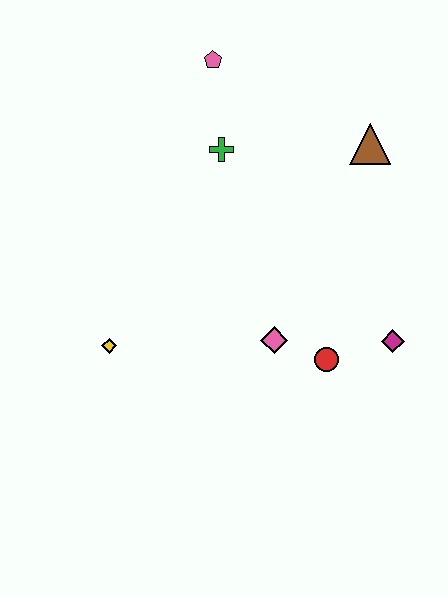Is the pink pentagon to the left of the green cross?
Yes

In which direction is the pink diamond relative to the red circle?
The pink diamond is to the left of the red circle.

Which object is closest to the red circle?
The pink diamond is closest to the red circle.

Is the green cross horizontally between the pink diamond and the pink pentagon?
Yes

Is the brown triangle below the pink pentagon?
Yes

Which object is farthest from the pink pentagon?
The magenta diamond is farthest from the pink pentagon.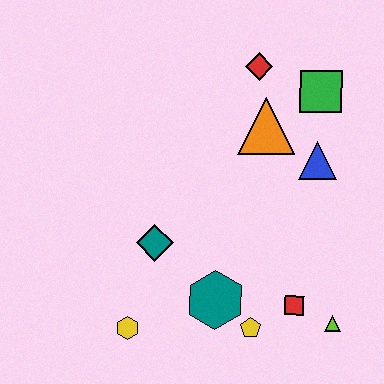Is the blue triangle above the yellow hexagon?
Yes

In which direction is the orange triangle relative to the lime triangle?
The orange triangle is above the lime triangle.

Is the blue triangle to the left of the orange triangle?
No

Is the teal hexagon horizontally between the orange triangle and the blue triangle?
No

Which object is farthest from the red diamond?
The yellow hexagon is farthest from the red diamond.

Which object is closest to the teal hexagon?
The yellow pentagon is closest to the teal hexagon.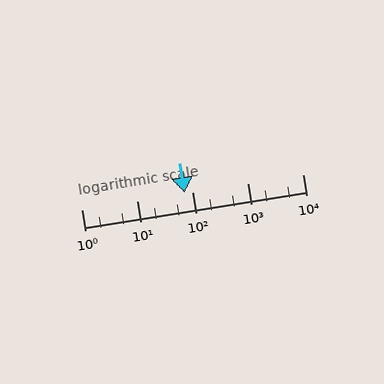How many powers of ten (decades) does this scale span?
The scale spans 4 decades, from 1 to 10000.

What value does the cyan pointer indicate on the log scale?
The pointer indicates approximately 74.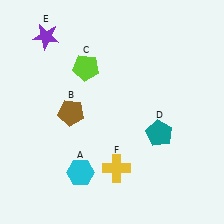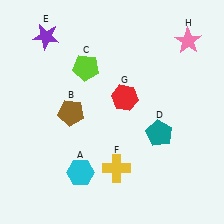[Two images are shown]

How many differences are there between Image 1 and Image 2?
There are 2 differences between the two images.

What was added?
A red hexagon (G), a pink star (H) were added in Image 2.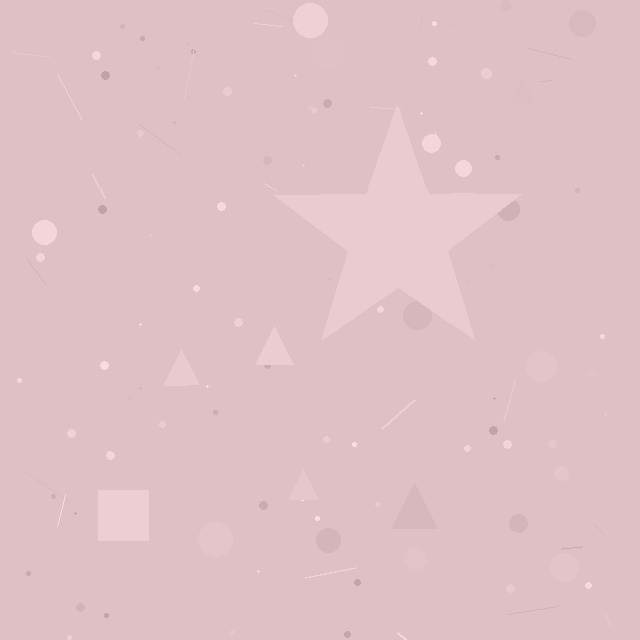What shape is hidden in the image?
A star is hidden in the image.